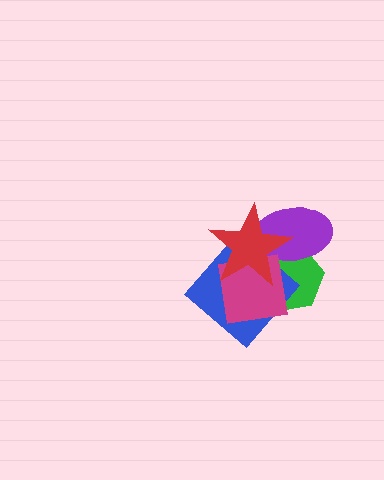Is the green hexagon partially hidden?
Yes, it is partially covered by another shape.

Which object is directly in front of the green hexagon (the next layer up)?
The purple ellipse is directly in front of the green hexagon.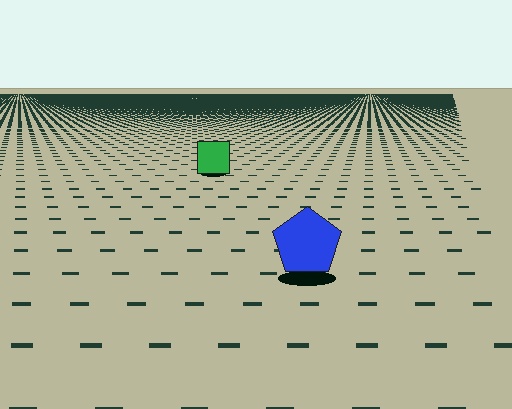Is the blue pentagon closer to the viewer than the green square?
Yes. The blue pentagon is closer — you can tell from the texture gradient: the ground texture is coarser near it.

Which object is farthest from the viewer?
The green square is farthest from the viewer. It appears smaller and the ground texture around it is denser.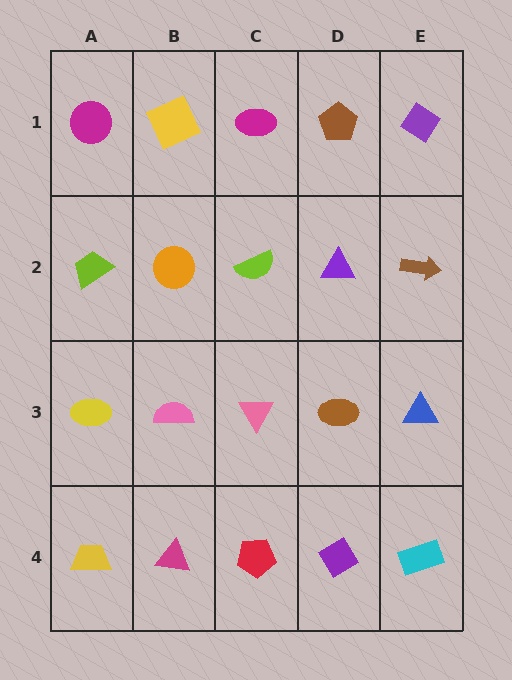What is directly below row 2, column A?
A yellow ellipse.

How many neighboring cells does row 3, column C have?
4.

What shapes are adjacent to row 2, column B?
A yellow square (row 1, column B), a pink semicircle (row 3, column B), a lime trapezoid (row 2, column A), a lime semicircle (row 2, column C).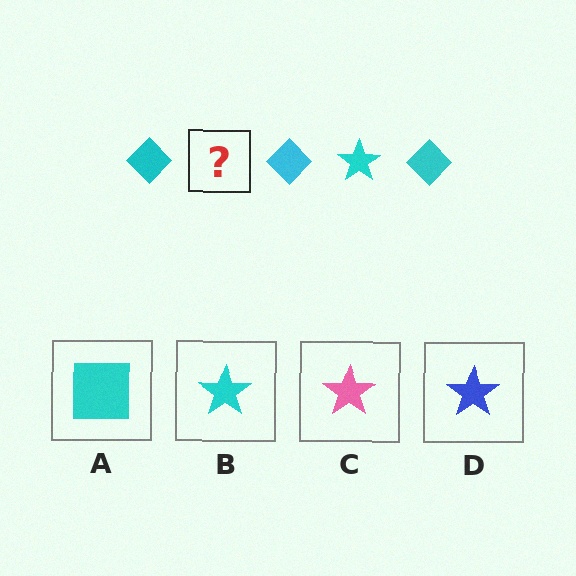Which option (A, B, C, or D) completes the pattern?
B.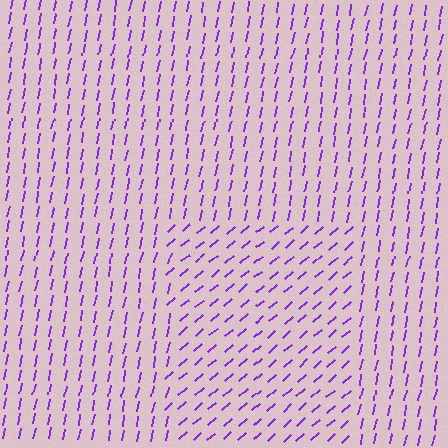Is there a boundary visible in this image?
Yes, there is a texture boundary formed by a change in line orientation.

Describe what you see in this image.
The image is filled with small purple line segments. A rectangle region in the image has lines oriented differently from the surrounding lines, creating a visible texture boundary.